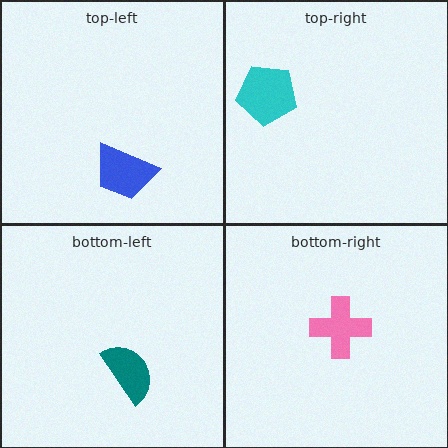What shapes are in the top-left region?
The blue trapezoid.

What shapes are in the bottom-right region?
The pink cross.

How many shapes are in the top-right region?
1.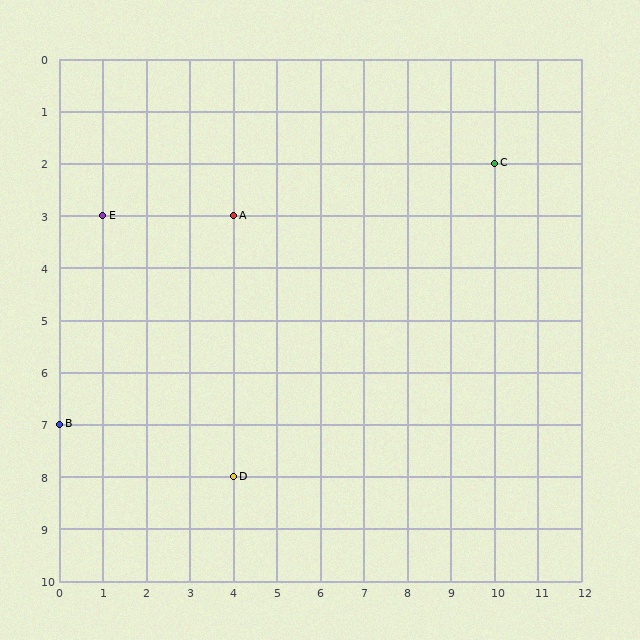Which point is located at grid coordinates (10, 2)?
Point C is at (10, 2).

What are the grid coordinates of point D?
Point D is at grid coordinates (4, 8).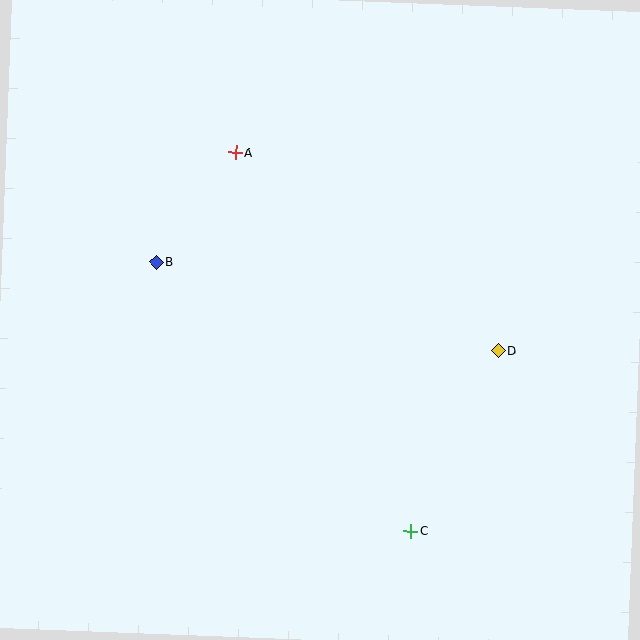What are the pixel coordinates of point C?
Point C is at (411, 531).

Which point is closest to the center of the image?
Point B at (157, 262) is closest to the center.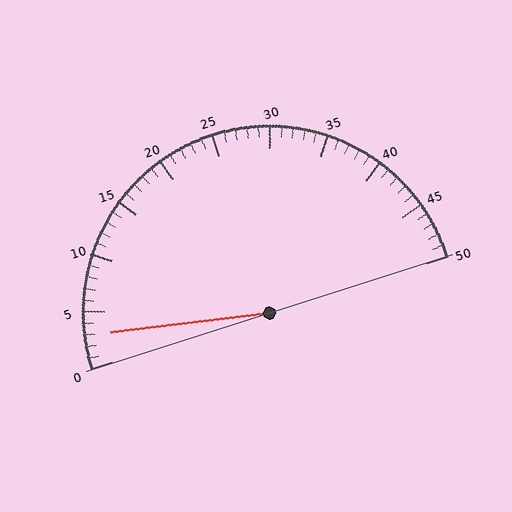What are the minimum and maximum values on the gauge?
The gauge ranges from 0 to 50.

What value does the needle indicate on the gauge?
The needle indicates approximately 3.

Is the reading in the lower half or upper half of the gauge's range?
The reading is in the lower half of the range (0 to 50).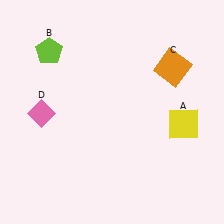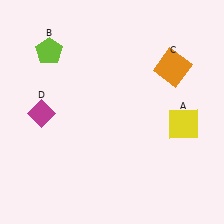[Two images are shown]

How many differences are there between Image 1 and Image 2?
There is 1 difference between the two images.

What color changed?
The diamond (D) changed from pink in Image 1 to magenta in Image 2.